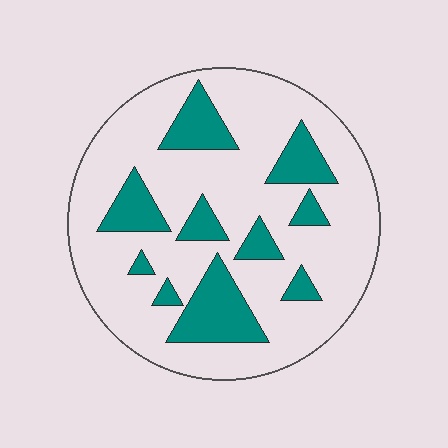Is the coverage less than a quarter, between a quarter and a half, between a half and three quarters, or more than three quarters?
Less than a quarter.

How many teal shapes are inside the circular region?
10.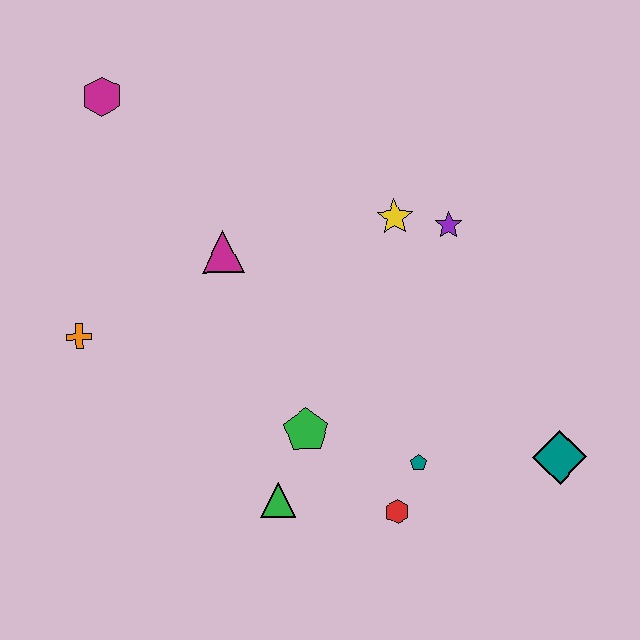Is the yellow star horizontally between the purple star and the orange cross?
Yes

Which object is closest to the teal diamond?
The teal pentagon is closest to the teal diamond.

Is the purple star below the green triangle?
No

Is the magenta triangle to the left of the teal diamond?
Yes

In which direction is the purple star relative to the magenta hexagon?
The purple star is to the right of the magenta hexagon.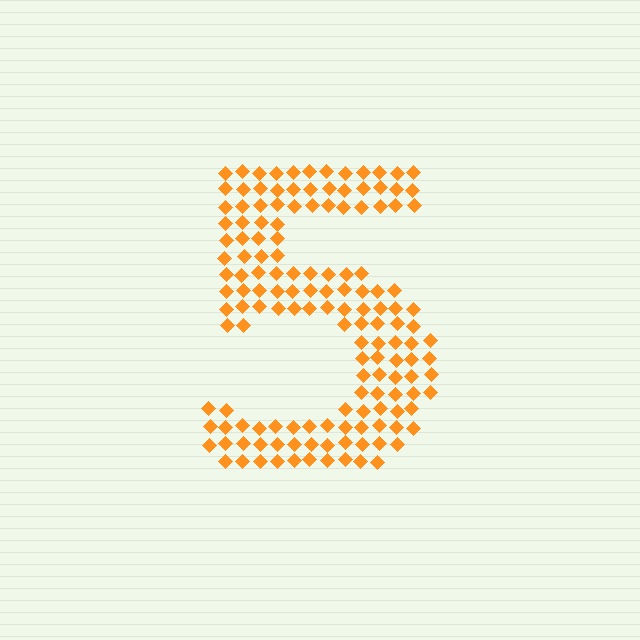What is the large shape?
The large shape is the digit 5.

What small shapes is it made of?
It is made of small diamonds.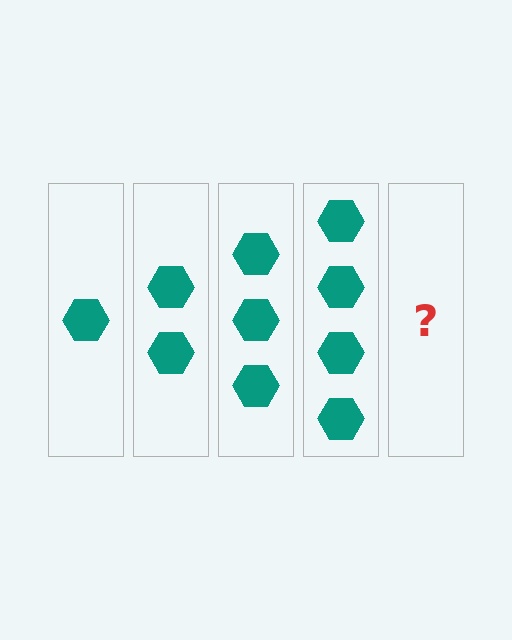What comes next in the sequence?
The next element should be 5 hexagons.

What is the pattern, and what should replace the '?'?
The pattern is that each step adds one more hexagon. The '?' should be 5 hexagons.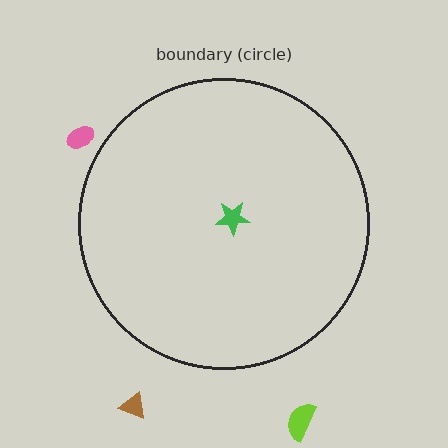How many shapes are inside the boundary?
1 inside, 3 outside.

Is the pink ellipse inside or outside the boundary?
Outside.